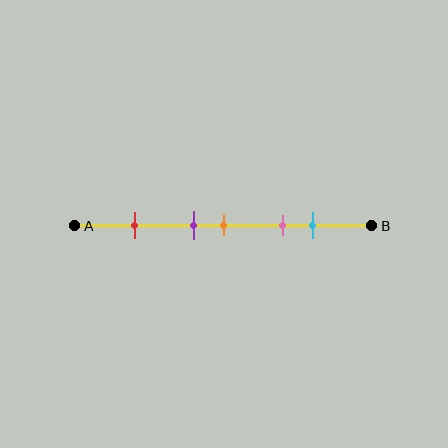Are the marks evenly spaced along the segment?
No, the marks are not evenly spaced.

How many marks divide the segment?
There are 5 marks dividing the segment.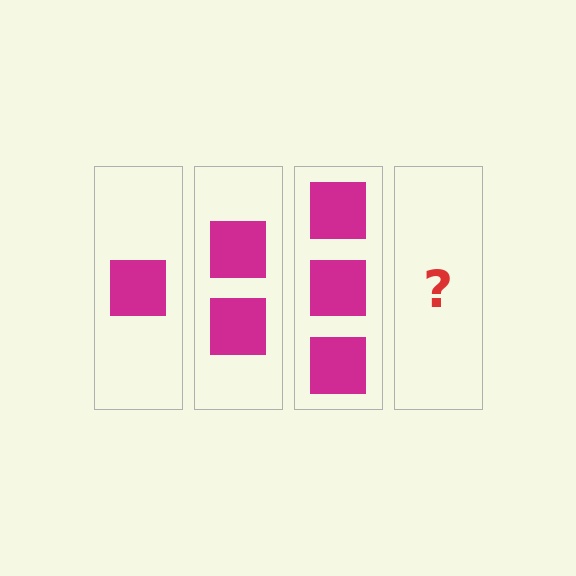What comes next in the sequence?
The next element should be 4 squares.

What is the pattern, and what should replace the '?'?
The pattern is that each step adds one more square. The '?' should be 4 squares.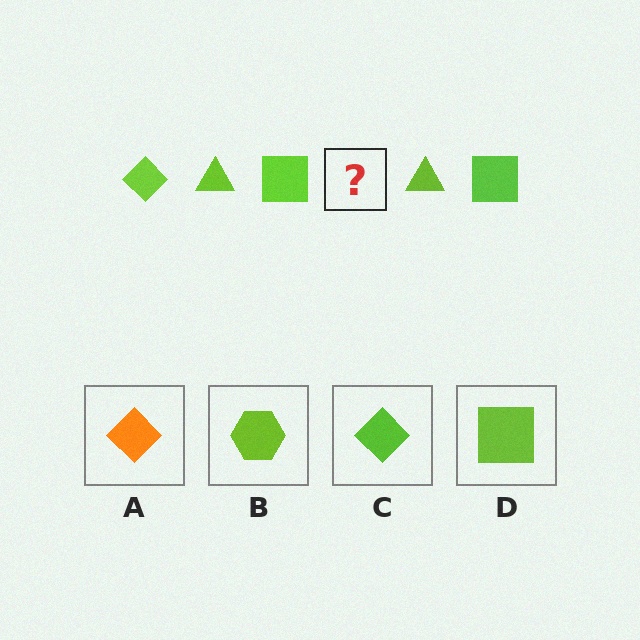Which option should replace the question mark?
Option C.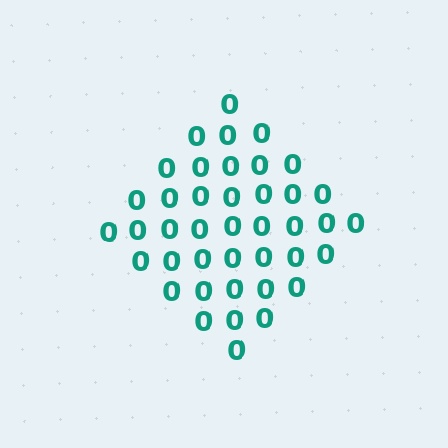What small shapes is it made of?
It is made of small digit 0's.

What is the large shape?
The large shape is a diamond.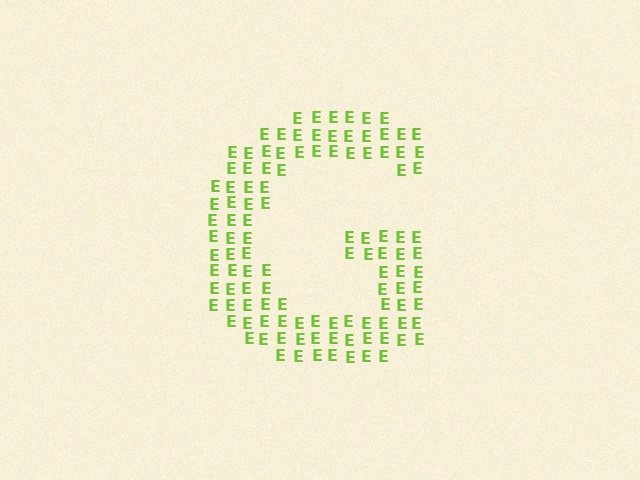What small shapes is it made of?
It is made of small letter E's.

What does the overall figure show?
The overall figure shows the letter G.